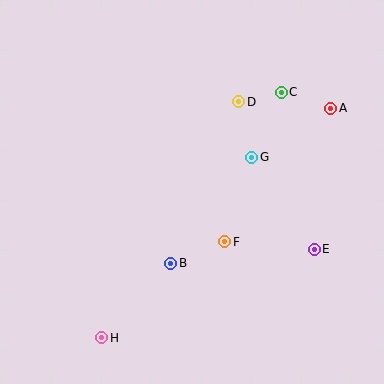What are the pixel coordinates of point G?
Point G is at (252, 157).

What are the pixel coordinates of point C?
Point C is at (281, 92).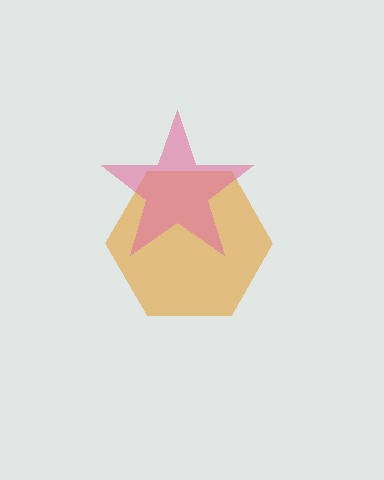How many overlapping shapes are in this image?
There are 2 overlapping shapes in the image.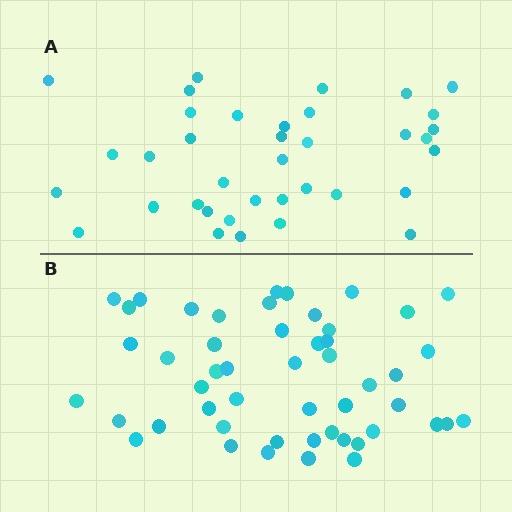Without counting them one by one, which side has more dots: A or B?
Region B (the bottom region) has more dots.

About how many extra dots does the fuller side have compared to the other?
Region B has approximately 15 more dots than region A.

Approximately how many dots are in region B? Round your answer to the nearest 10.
About 50 dots.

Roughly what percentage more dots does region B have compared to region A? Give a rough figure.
About 35% more.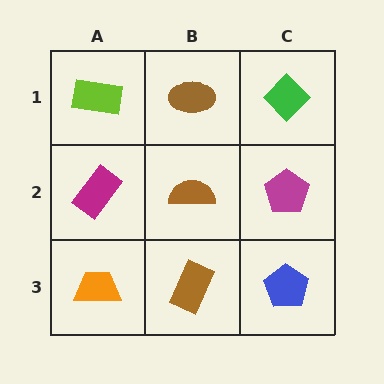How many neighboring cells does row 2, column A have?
3.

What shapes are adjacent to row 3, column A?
A magenta rectangle (row 2, column A), a brown rectangle (row 3, column B).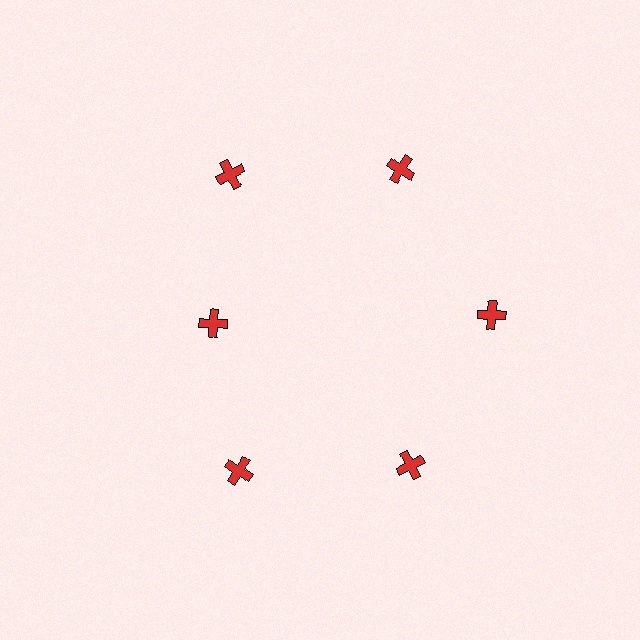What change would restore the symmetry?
The symmetry would be restored by moving it outward, back onto the ring so that all 6 crosses sit at equal angles and equal distance from the center.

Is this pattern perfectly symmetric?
No. The 6 red crosses are arranged in a ring, but one element near the 9 o'clock position is pulled inward toward the center, breaking the 6-fold rotational symmetry.